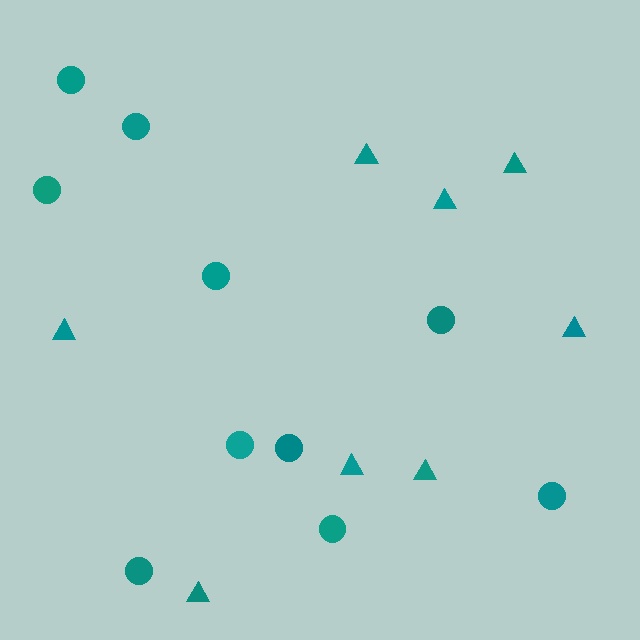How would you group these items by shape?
There are 2 groups: one group of circles (10) and one group of triangles (8).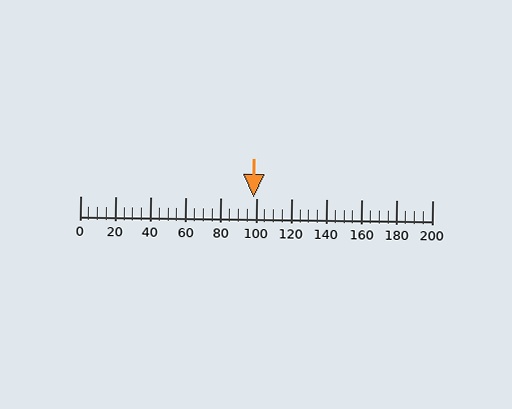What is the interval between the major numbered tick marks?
The major tick marks are spaced 20 units apart.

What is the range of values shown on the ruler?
The ruler shows values from 0 to 200.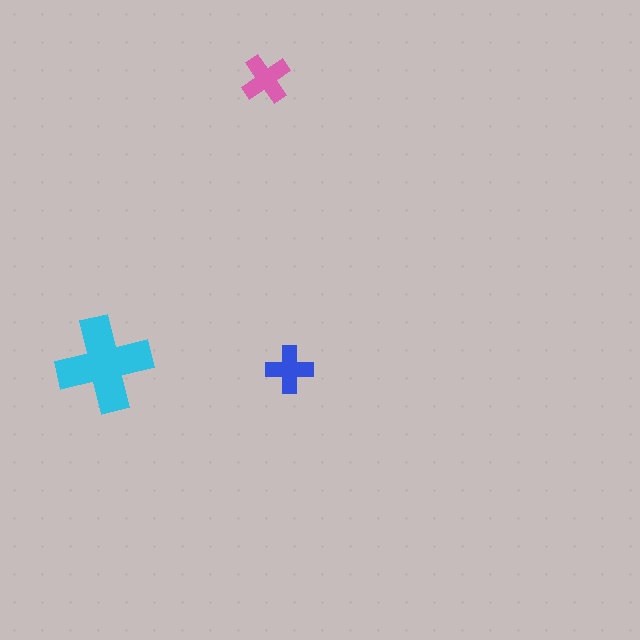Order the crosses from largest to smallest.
the cyan one, the pink one, the blue one.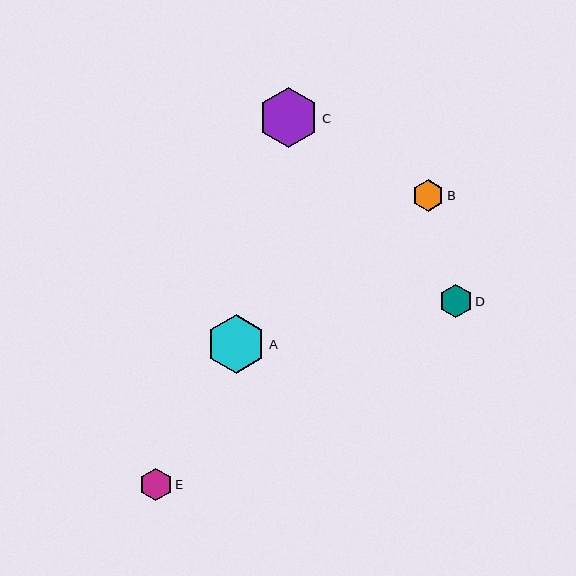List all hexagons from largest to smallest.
From largest to smallest: C, A, D, E, B.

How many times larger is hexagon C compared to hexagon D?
Hexagon C is approximately 1.8 times the size of hexagon D.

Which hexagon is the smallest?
Hexagon B is the smallest with a size of approximately 32 pixels.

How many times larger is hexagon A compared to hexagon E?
Hexagon A is approximately 1.8 times the size of hexagon E.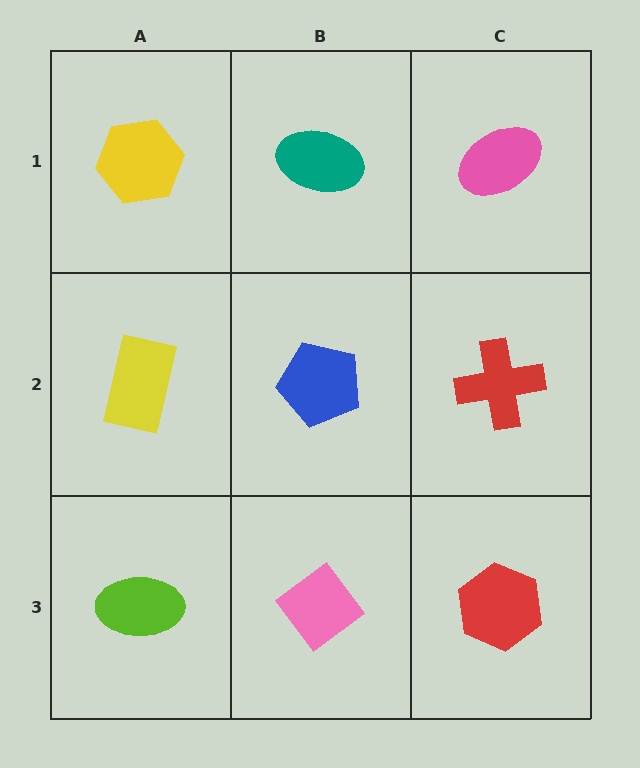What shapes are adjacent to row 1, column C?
A red cross (row 2, column C), a teal ellipse (row 1, column B).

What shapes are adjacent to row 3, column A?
A yellow rectangle (row 2, column A), a pink diamond (row 3, column B).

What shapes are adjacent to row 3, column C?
A red cross (row 2, column C), a pink diamond (row 3, column B).